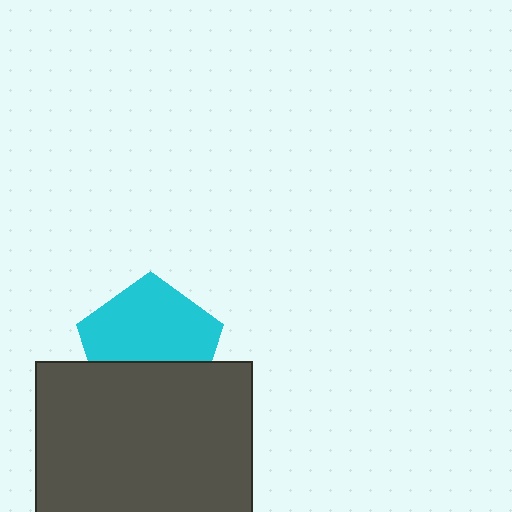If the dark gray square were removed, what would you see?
You would see the complete cyan pentagon.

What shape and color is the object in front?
The object in front is a dark gray square.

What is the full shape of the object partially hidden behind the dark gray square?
The partially hidden object is a cyan pentagon.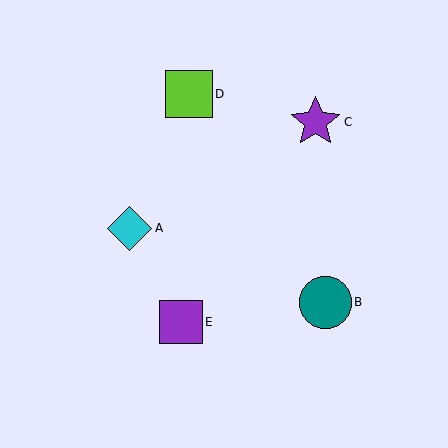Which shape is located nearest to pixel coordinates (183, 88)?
The lime square (labeled D) at (189, 94) is nearest to that location.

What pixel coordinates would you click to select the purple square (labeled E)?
Click at (181, 322) to select the purple square E.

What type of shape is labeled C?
Shape C is a purple star.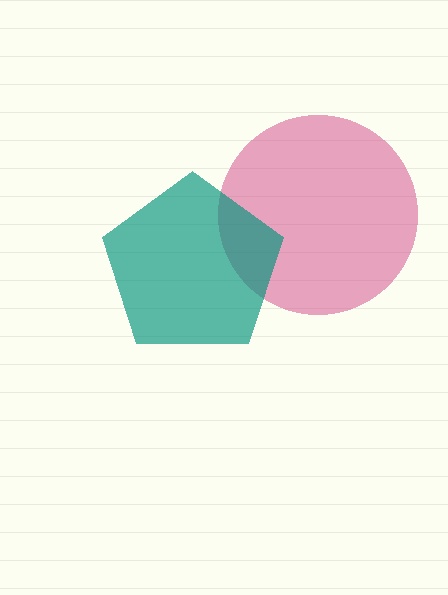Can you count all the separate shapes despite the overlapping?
Yes, there are 2 separate shapes.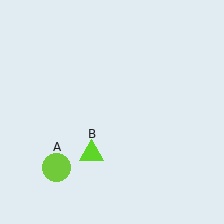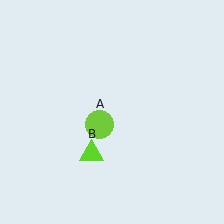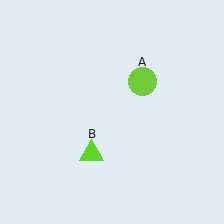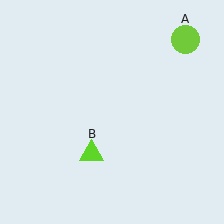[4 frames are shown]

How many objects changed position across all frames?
1 object changed position: lime circle (object A).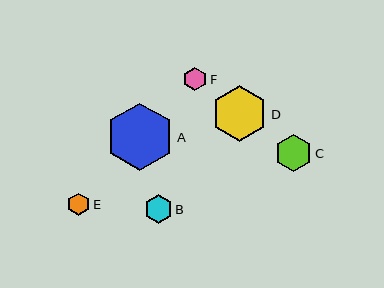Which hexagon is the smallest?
Hexagon E is the smallest with a size of approximately 22 pixels.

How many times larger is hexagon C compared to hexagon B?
Hexagon C is approximately 1.3 times the size of hexagon B.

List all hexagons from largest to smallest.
From largest to smallest: A, D, C, B, F, E.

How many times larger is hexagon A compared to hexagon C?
Hexagon A is approximately 1.8 times the size of hexagon C.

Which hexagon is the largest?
Hexagon A is the largest with a size of approximately 68 pixels.